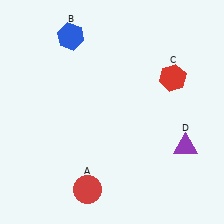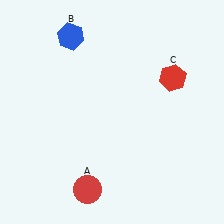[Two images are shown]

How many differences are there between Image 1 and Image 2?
There is 1 difference between the two images.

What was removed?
The purple triangle (D) was removed in Image 2.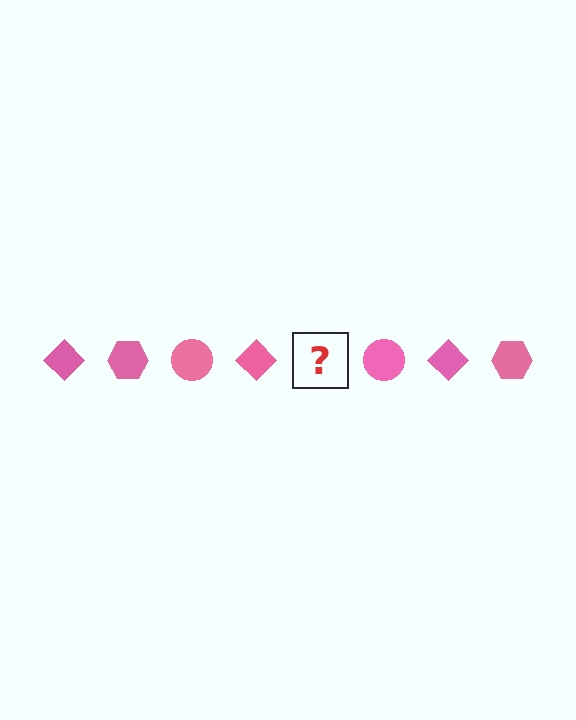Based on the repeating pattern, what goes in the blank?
The blank should be a pink hexagon.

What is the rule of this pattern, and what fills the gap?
The rule is that the pattern cycles through diamond, hexagon, circle shapes in pink. The gap should be filled with a pink hexagon.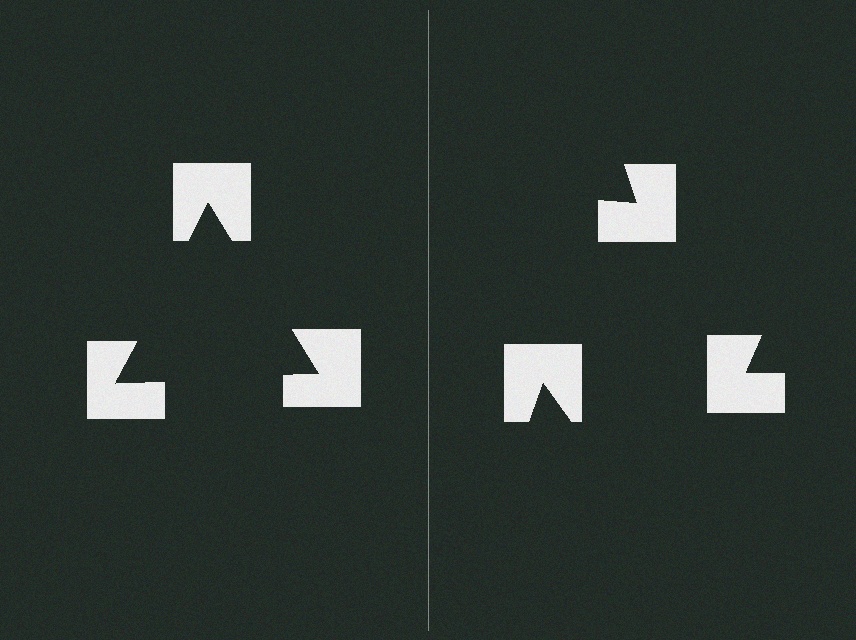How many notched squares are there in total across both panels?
6 — 3 on each side.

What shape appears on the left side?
An illusory triangle.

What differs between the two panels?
The notched squares are positioned identically on both sides; only the wedge orientations differ. On the left they align to a triangle; on the right they are misaligned.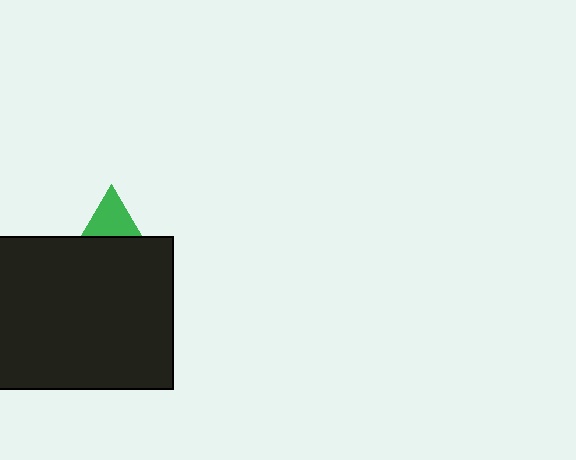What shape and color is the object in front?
The object in front is a black rectangle.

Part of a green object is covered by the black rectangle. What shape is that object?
It is a triangle.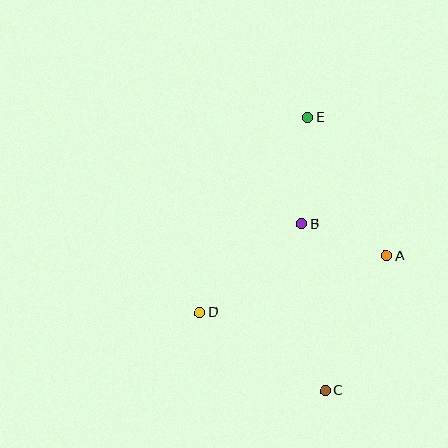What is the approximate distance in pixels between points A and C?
The distance between A and C is approximately 148 pixels.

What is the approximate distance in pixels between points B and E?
The distance between B and E is approximately 107 pixels.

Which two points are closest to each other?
Points A and B are closest to each other.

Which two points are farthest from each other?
Points C and E are farthest from each other.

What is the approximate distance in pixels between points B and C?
The distance between B and C is approximately 168 pixels.